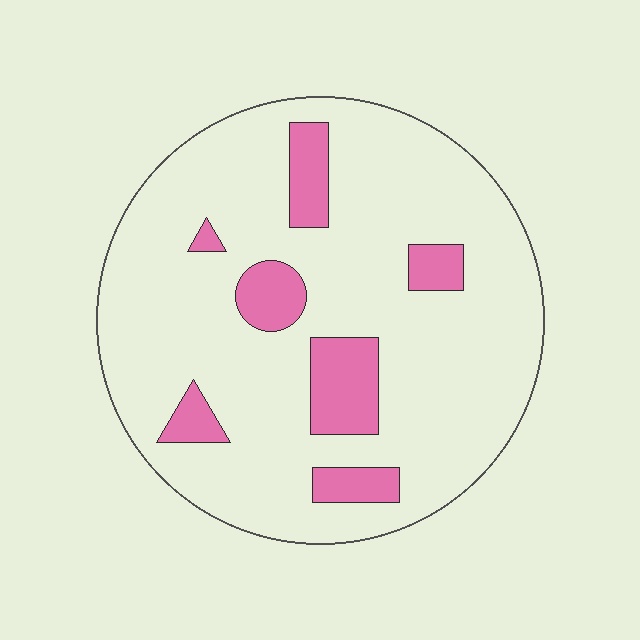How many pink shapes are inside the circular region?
7.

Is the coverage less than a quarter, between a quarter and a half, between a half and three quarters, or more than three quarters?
Less than a quarter.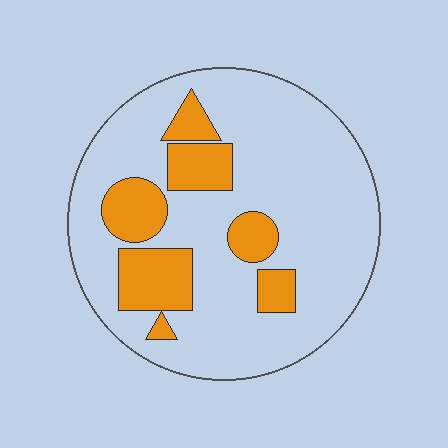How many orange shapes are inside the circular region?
7.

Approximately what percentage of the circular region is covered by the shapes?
Approximately 20%.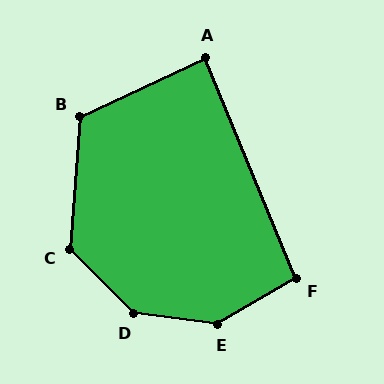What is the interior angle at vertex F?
Approximately 98 degrees (obtuse).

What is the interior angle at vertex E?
Approximately 142 degrees (obtuse).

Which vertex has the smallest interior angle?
A, at approximately 87 degrees.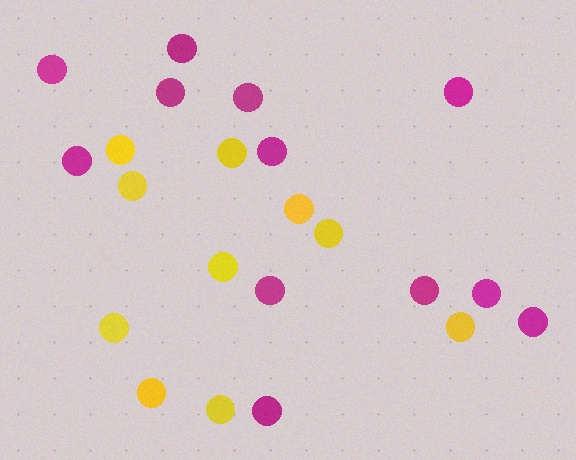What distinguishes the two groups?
There are 2 groups: one group of yellow circles (10) and one group of magenta circles (12).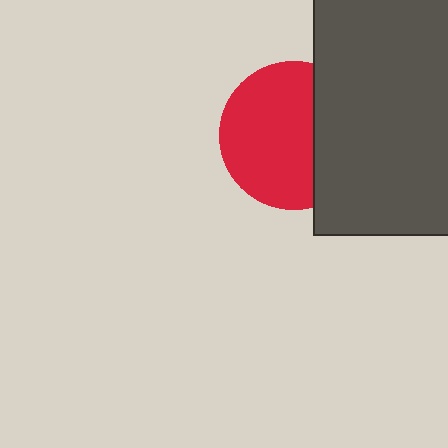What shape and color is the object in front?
The object in front is a dark gray rectangle.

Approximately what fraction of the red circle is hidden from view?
Roughly 34% of the red circle is hidden behind the dark gray rectangle.